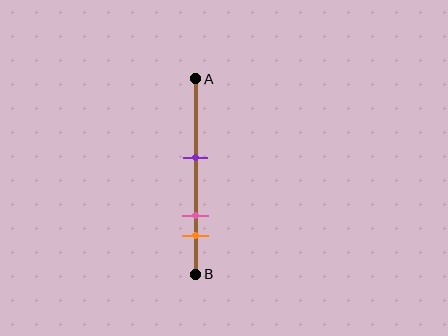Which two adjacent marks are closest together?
The pink and orange marks are the closest adjacent pair.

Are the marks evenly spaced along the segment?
No, the marks are not evenly spaced.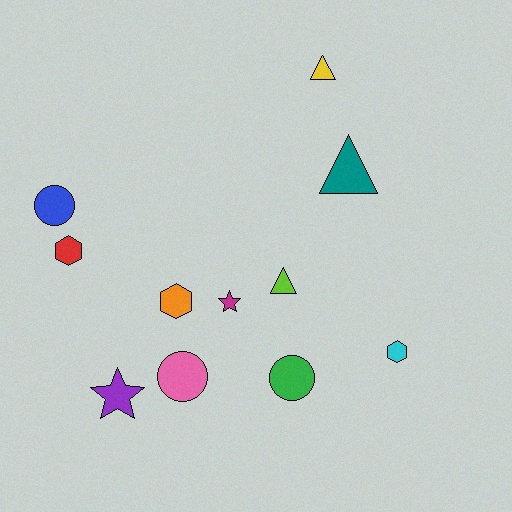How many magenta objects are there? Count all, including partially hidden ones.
There is 1 magenta object.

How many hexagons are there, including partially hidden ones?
There are 3 hexagons.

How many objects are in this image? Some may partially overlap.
There are 11 objects.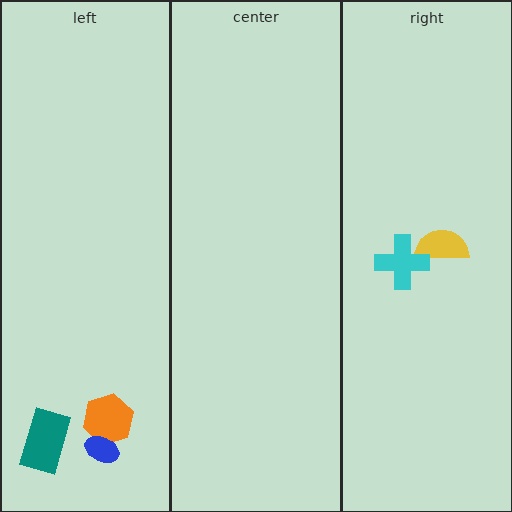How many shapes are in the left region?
3.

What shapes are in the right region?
The yellow semicircle, the cyan cross.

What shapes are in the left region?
The orange hexagon, the blue ellipse, the teal rectangle.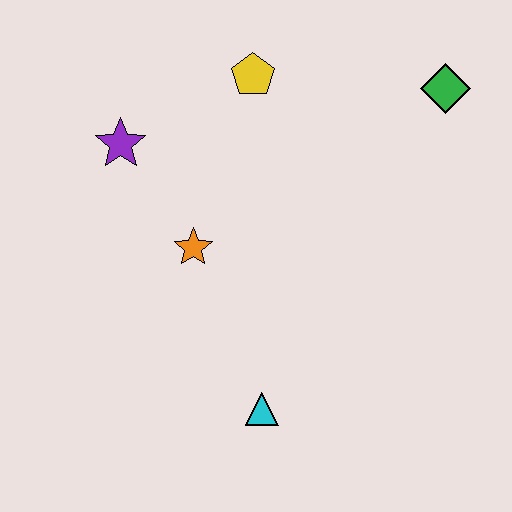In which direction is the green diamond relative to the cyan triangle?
The green diamond is above the cyan triangle.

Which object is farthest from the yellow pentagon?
The cyan triangle is farthest from the yellow pentagon.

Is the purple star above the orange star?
Yes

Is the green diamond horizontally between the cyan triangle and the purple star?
No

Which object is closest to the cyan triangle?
The orange star is closest to the cyan triangle.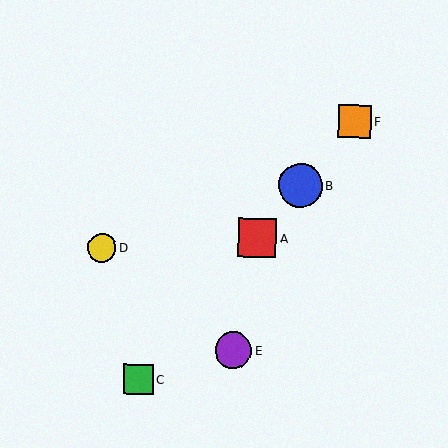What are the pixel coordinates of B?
Object B is at (301, 185).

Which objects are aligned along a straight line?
Objects A, B, C, F are aligned along a straight line.